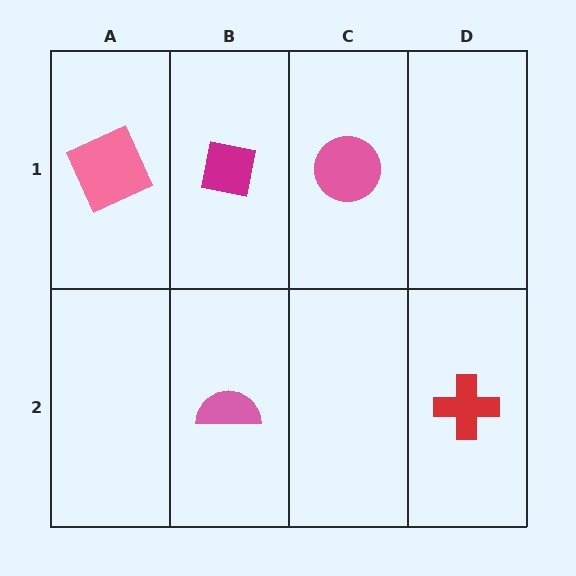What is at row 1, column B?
A magenta square.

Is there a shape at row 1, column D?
No, that cell is empty.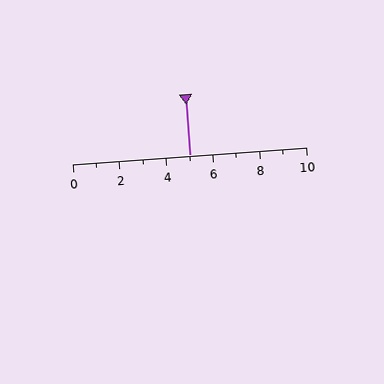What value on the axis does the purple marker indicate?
The marker indicates approximately 5.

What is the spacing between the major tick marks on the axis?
The major ticks are spaced 2 apart.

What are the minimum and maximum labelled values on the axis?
The axis runs from 0 to 10.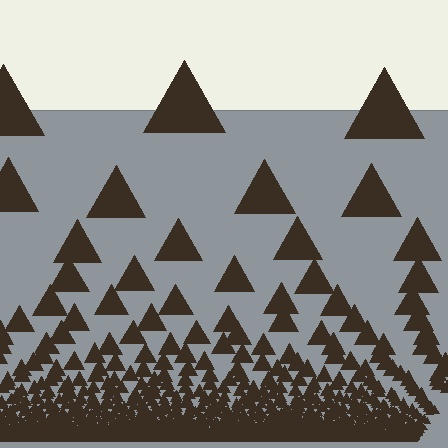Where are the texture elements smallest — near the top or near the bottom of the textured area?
Near the bottom.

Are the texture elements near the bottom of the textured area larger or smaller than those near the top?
Smaller. The gradient is inverted — elements near the bottom are smaller and denser.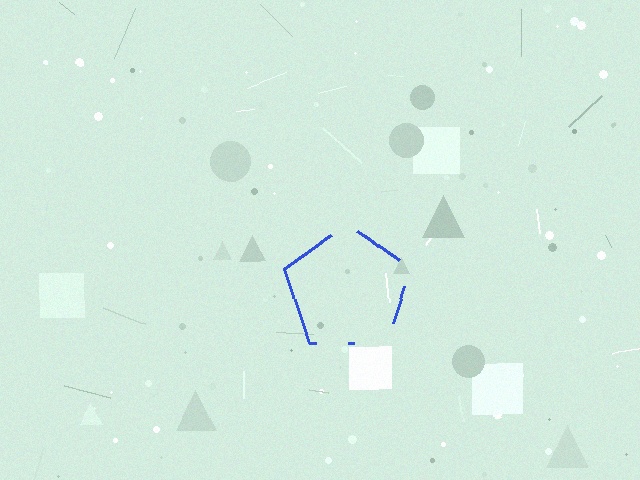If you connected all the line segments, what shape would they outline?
They would outline a pentagon.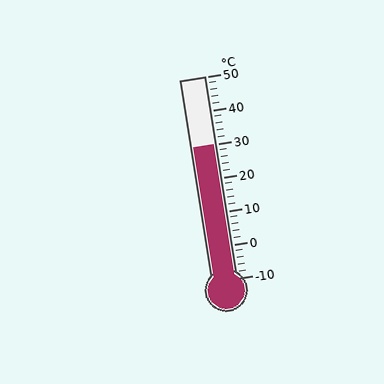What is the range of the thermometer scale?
The thermometer scale ranges from -10°C to 50°C.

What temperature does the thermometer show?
The thermometer shows approximately 30°C.